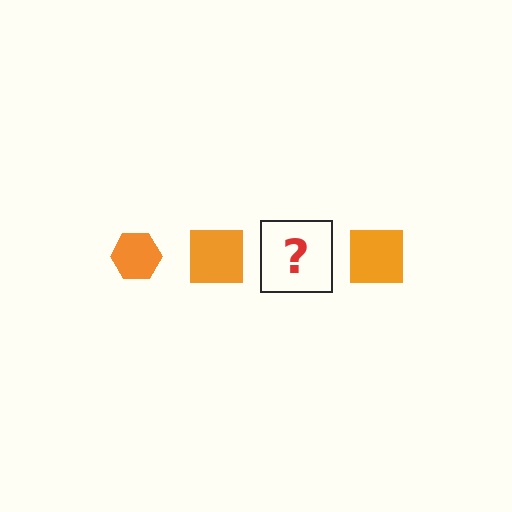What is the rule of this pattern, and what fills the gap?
The rule is that the pattern cycles through hexagon, square shapes in orange. The gap should be filled with an orange hexagon.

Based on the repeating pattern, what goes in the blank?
The blank should be an orange hexagon.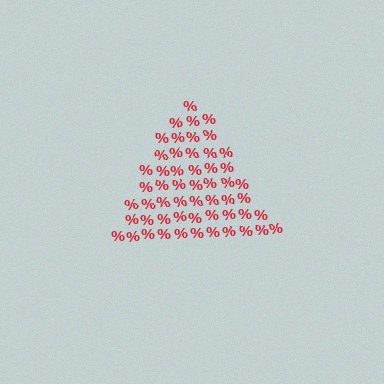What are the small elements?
The small elements are percent signs.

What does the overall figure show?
The overall figure shows a triangle.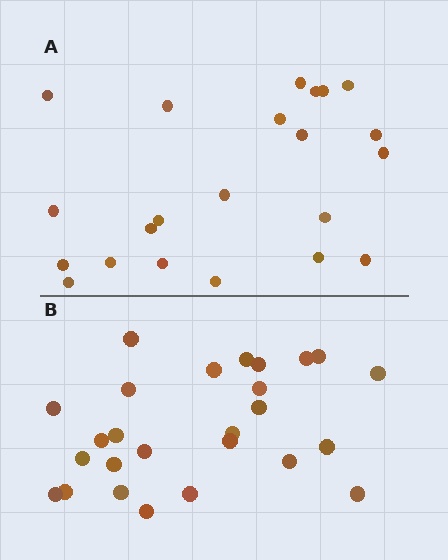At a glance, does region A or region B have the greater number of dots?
Region B (the bottom region) has more dots.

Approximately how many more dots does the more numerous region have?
Region B has about 4 more dots than region A.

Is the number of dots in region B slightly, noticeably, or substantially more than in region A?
Region B has only slightly more — the two regions are fairly close. The ratio is roughly 1.2 to 1.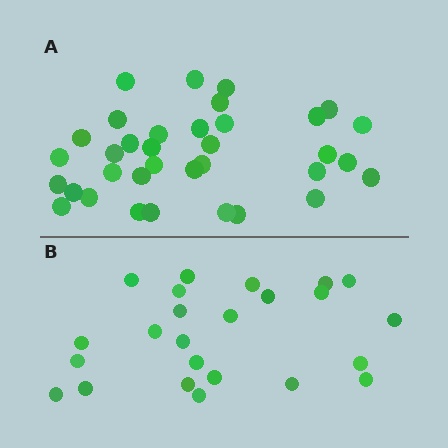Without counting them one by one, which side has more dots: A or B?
Region A (the top region) has more dots.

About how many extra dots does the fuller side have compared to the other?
Region A has roughly 12 or so more dots than region B.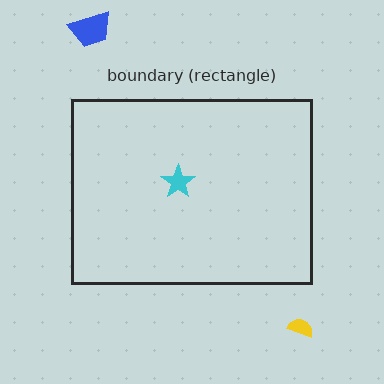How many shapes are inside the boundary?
1 inside, 2 outside.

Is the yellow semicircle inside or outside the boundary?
Outside.